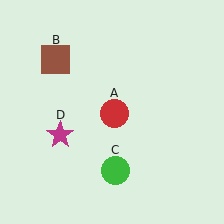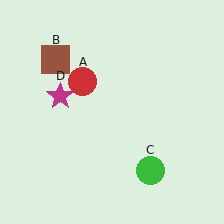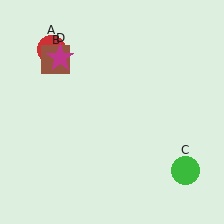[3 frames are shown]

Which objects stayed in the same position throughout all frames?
Brown square (object B) remained stationary.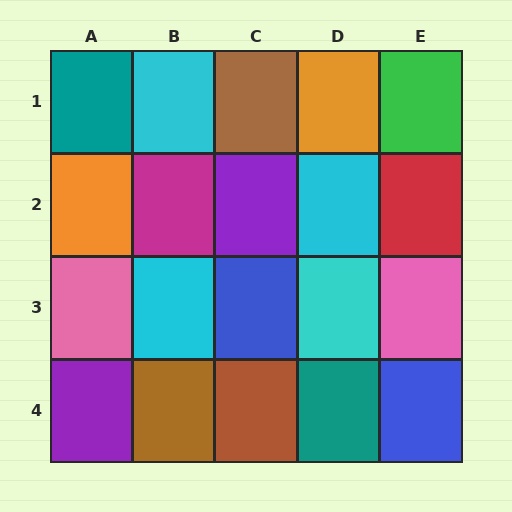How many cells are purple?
2 cells are purple.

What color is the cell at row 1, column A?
Teal.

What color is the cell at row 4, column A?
Purple.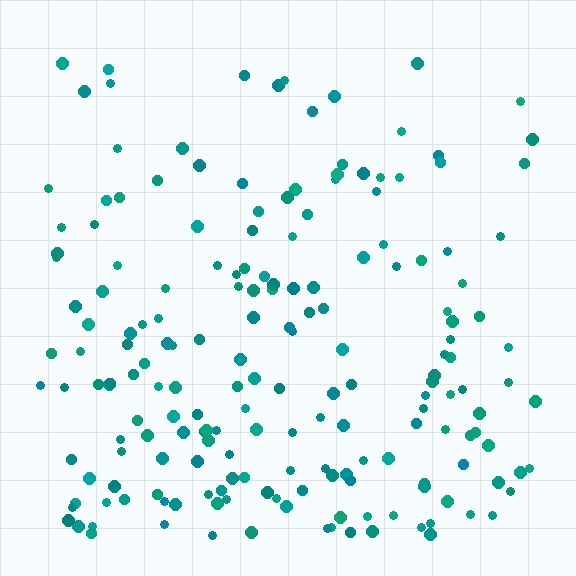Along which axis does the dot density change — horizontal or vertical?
Vertical.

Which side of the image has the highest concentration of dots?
The bottom.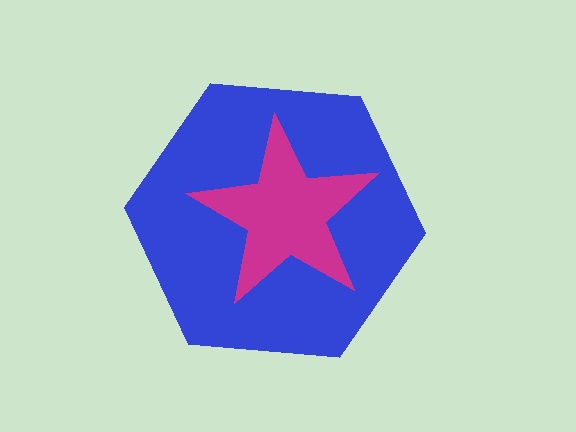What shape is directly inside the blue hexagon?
The magenta star.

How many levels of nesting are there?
2.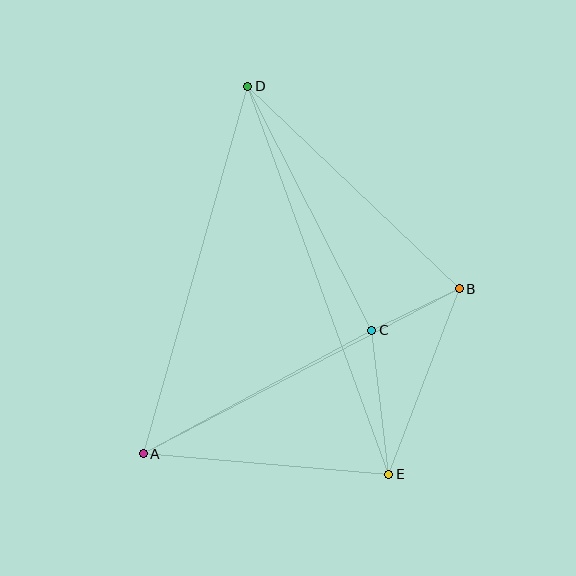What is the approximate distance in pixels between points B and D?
The distance between B and D is approximately 293 pixels.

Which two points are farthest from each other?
Points D and E are farthest from each other.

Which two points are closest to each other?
Points B and C are closest to each other.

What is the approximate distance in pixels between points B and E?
The distance between B and E is approximately 198 pixels.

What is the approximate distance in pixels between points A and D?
The distance between A and D is approximately 382 pixels.